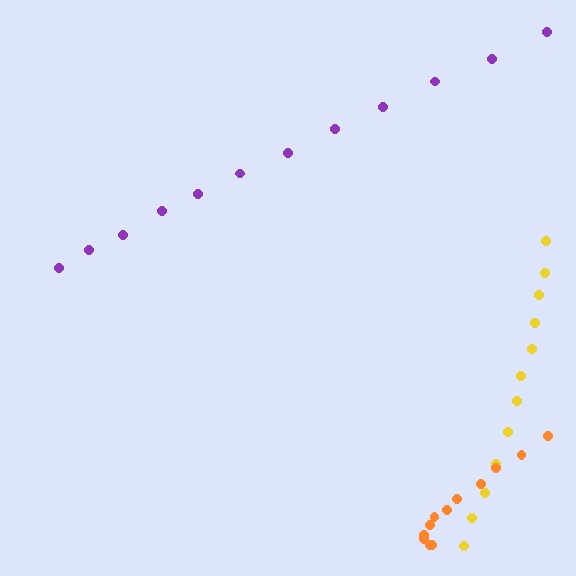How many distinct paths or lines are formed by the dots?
There are 3 distinct paths.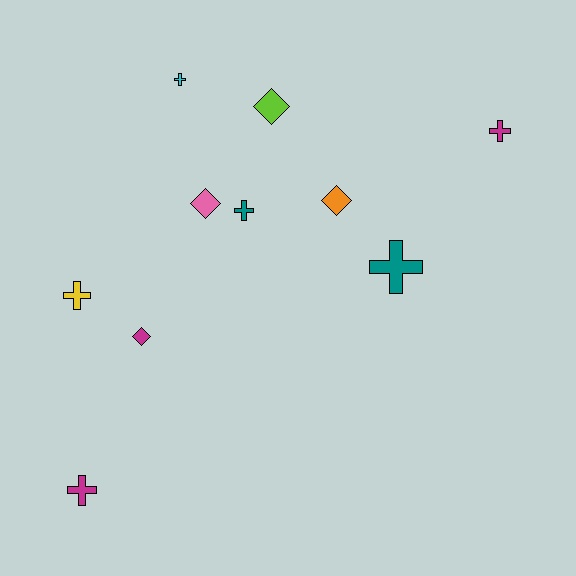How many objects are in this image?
There are 10 objects.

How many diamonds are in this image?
There are 4 diamonds.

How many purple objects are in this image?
There are no purple objects.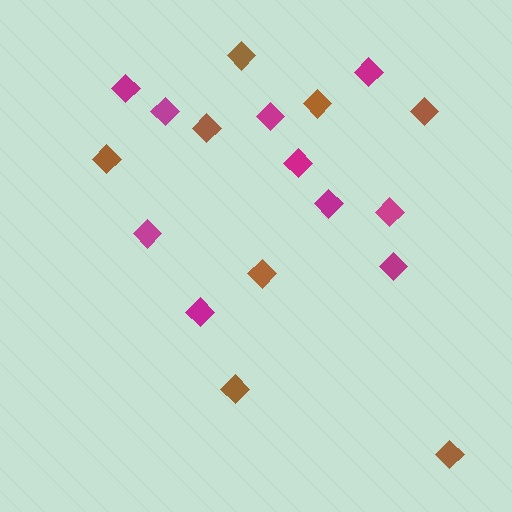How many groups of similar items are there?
There are 2 groups: one group of brown diamonds (8) and one group of magenta diamonds (10).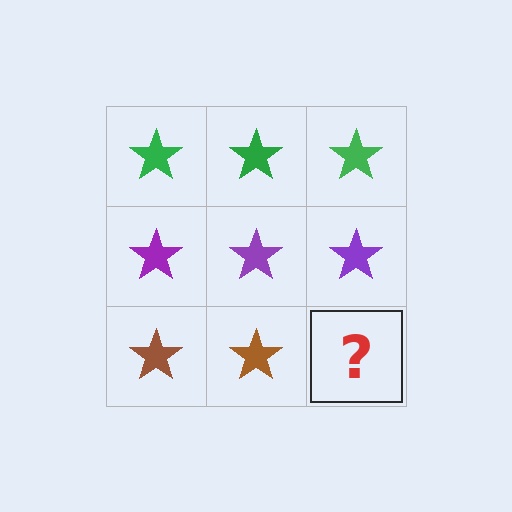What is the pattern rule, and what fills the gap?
The rule is that each row has a consistent color. The gap should be filled with a brown star.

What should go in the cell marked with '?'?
The missing cell should contain a brown star.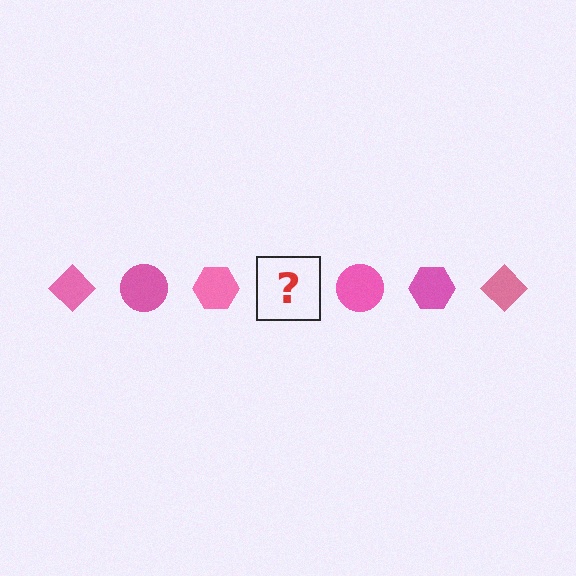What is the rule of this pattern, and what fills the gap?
The rule is that the pattern cycles through diamond, circle, hexagon shapes in pink. The gap should be filled with a pink diamond.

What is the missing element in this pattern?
The missing element is a pink diamond.